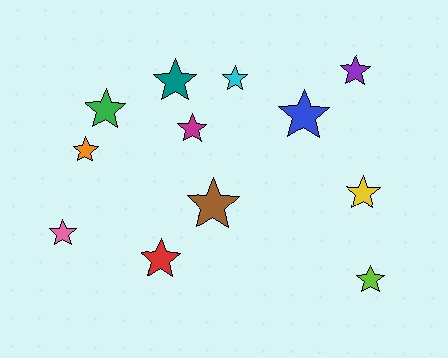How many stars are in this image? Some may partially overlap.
There are 12 stars.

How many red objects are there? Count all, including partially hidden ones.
There is 1 red object.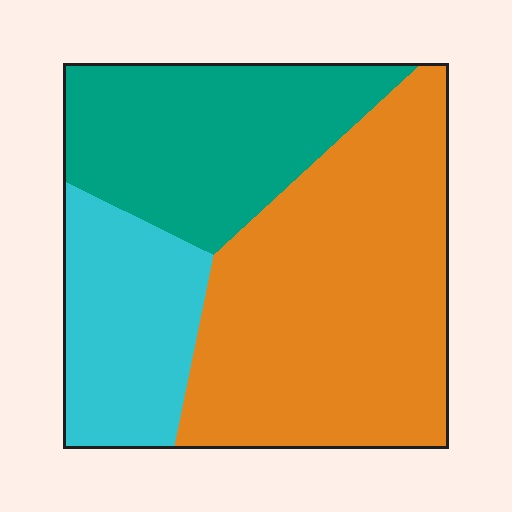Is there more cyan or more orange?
Orange.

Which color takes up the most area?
Orange, at roughly 50%.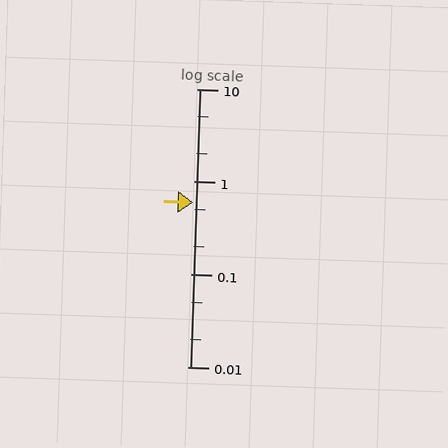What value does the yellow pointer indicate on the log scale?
The pointer indicates approximately 0.6.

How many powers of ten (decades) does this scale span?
The scale spans 3 decades, from 0.01 to 10.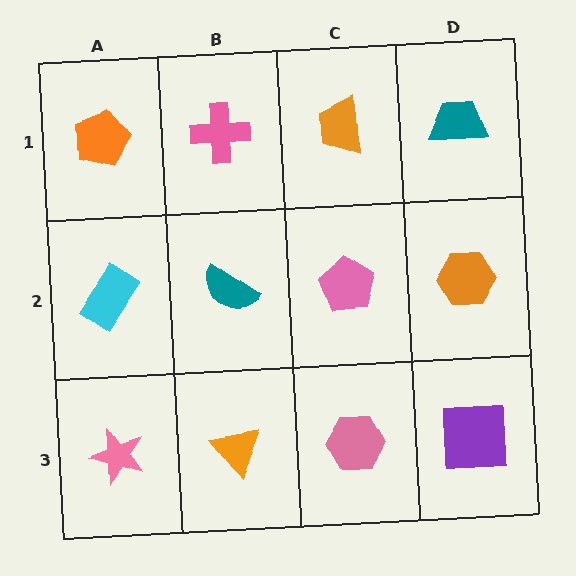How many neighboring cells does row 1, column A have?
2.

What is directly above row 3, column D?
An orange hexagon.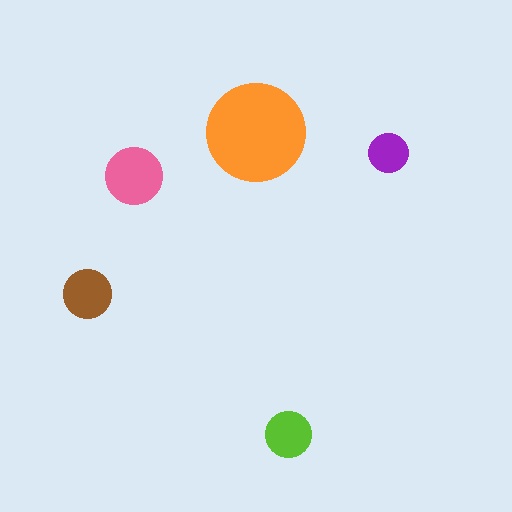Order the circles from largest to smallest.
the orange one, the pink one, the brown one, the lime one, the purple one.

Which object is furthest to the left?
The brown circle is leftmost.